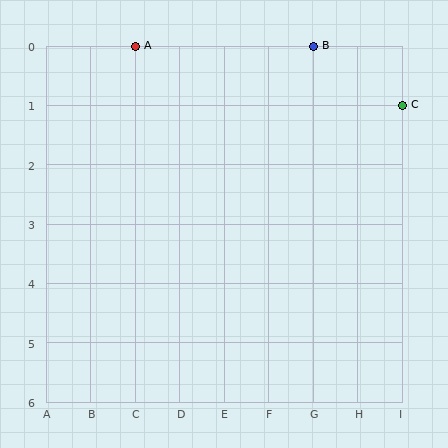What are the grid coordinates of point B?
Point B is at grid coordinates (G, 0).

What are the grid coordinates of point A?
Point A is at grid coordinates (C, 0).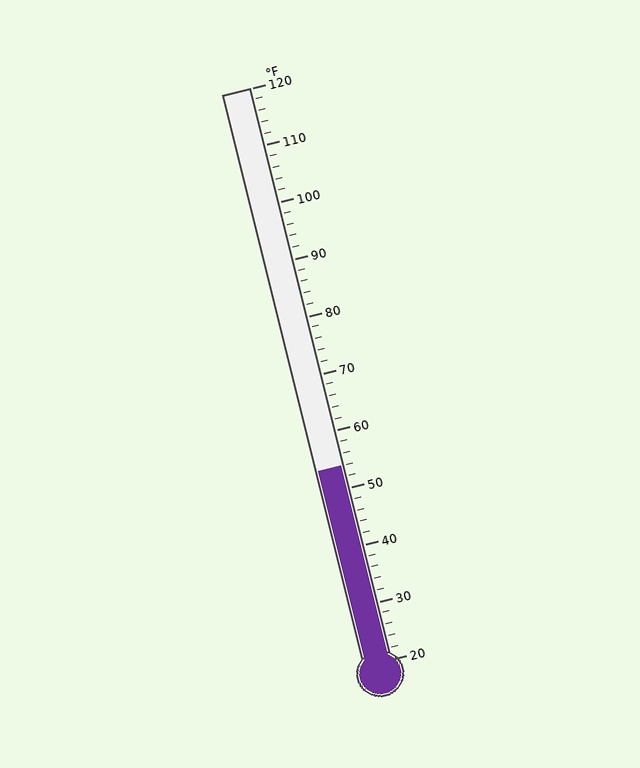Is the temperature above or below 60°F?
The temperature is below 60°F.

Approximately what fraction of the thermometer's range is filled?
The thermometer is filled to approximately 35% of its range.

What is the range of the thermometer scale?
The thermometer scale ranges from 20°F to 120°F.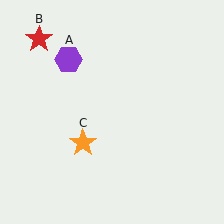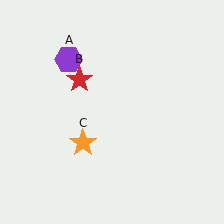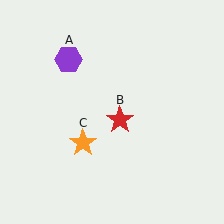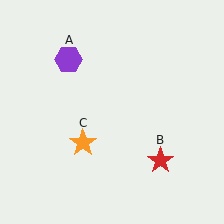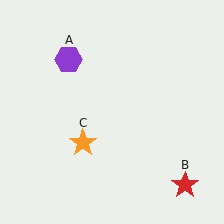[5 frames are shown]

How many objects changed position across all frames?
1 object changed position: red star (object B).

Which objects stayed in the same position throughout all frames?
Purple hexagon (object A) and orange star (object C) remained stationary.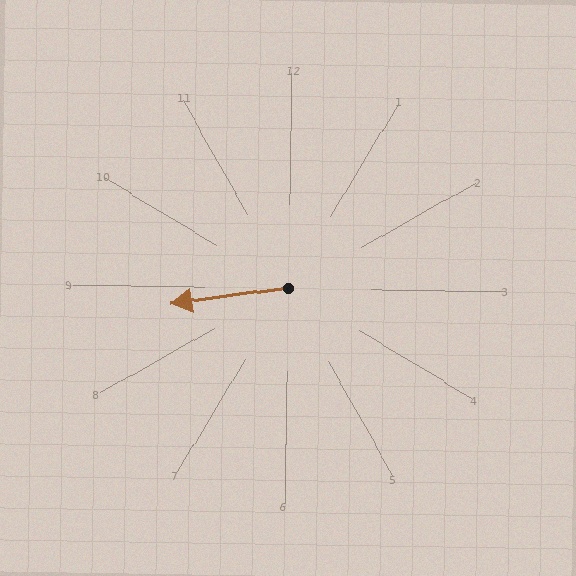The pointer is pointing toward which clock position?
Roughly 9 o'clock.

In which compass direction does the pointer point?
West.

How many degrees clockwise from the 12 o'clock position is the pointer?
Approximately 261 degrees.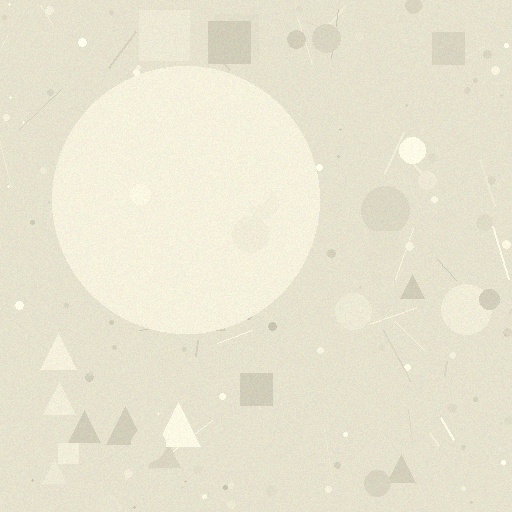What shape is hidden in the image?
A circle is hidden in the image.